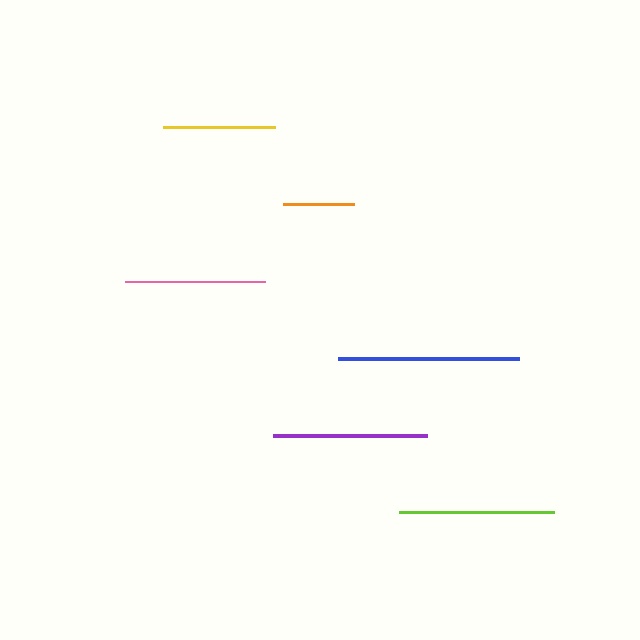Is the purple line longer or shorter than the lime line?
The lime line is longer than the purple line.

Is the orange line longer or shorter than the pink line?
The pink line is longer than the orange line.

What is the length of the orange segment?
The orange segment is approximately 71 pixels long.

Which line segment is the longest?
The blue line is the longest at approximately 180 pixels.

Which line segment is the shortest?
The orange line is the shortest at approximately 71 pixels.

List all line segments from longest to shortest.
From longest to shortest: blue, lime, purple, pink, yellow, orange.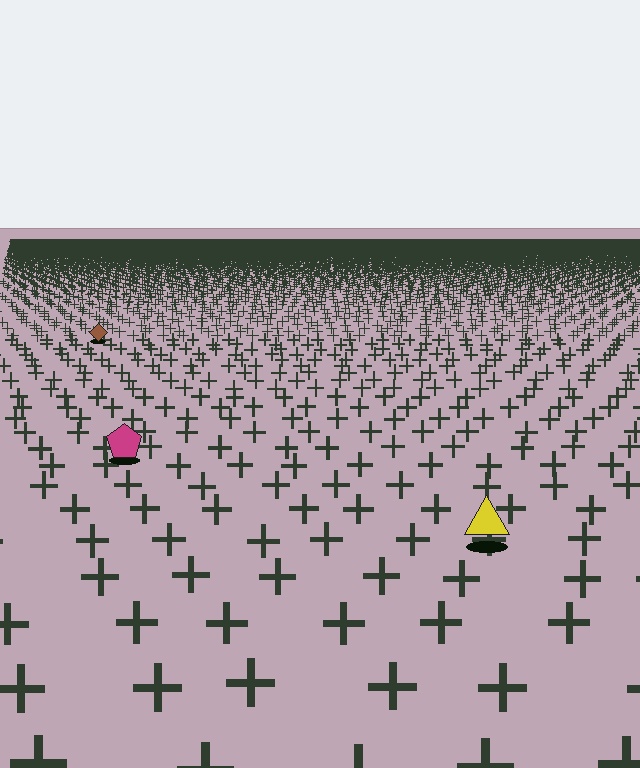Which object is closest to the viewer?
The yellow triangle is closest. The texture marks near it are larger and more spread out.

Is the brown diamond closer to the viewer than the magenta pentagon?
No. The magenta pentagon is closer — you can tell from the texture gradient: the ground texture is coarser near it.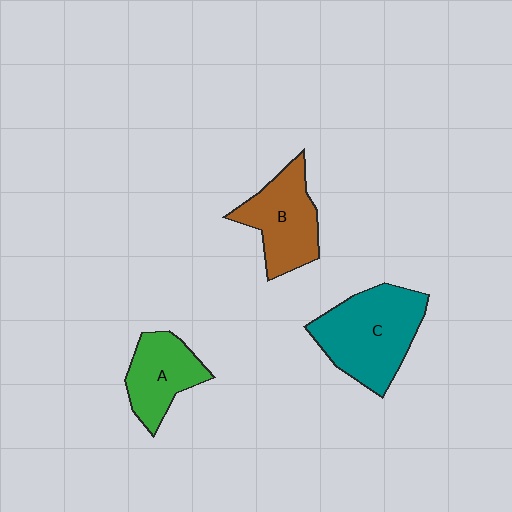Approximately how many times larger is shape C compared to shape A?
Approximately 1.6 times.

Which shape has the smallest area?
Shape A (green).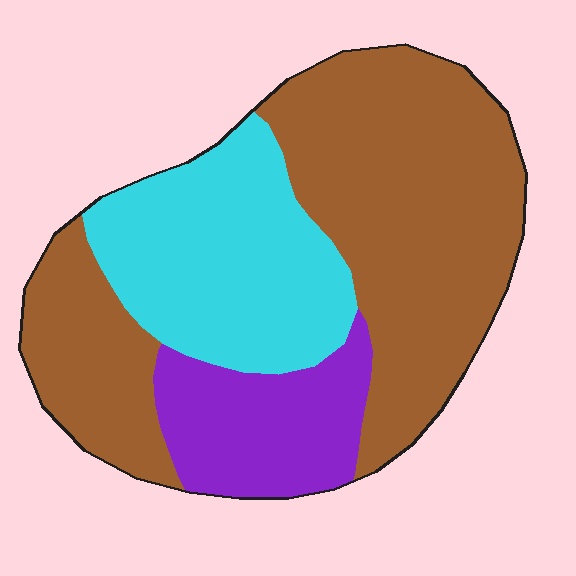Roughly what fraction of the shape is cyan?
Cyan takes up about one quarter (1/4) of the shape.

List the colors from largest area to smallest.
From largest to smallest: brown, cyan, purple.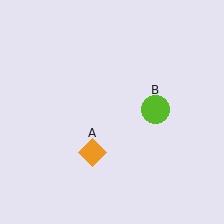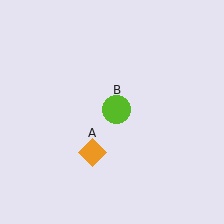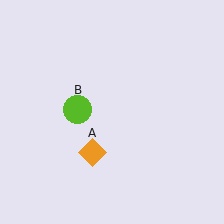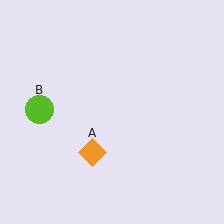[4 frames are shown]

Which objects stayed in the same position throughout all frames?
Orange diamond (object A) remained stationary.